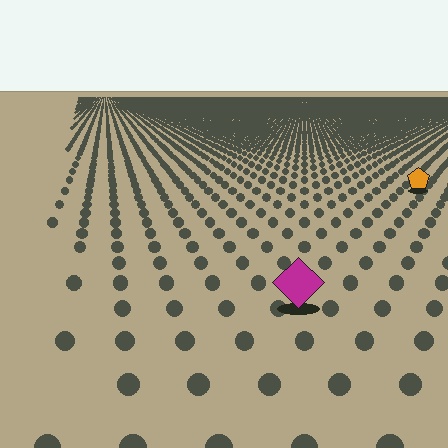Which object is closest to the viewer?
The magenta diamond is closest. The texture marks near it are larger and more spread out.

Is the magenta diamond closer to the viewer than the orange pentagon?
Yes. The magenta diamond is closer — you can tell from the texture gradient: the ground texture is coarser near it.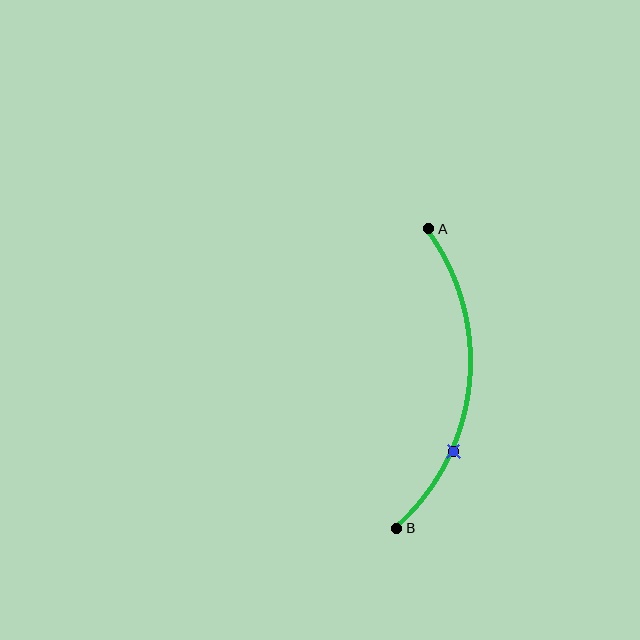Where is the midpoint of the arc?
The arc midpoint is the point on the curve farthest from the straight line joining A and B. It sits to the right of that line.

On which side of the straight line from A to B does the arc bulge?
The arc bulges to the right of the straight line connecting A and B.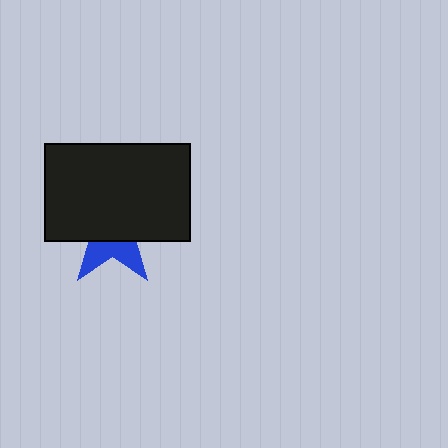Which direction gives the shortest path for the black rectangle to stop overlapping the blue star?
Moving up gives the shortest separation.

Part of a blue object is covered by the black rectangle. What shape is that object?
It is a star.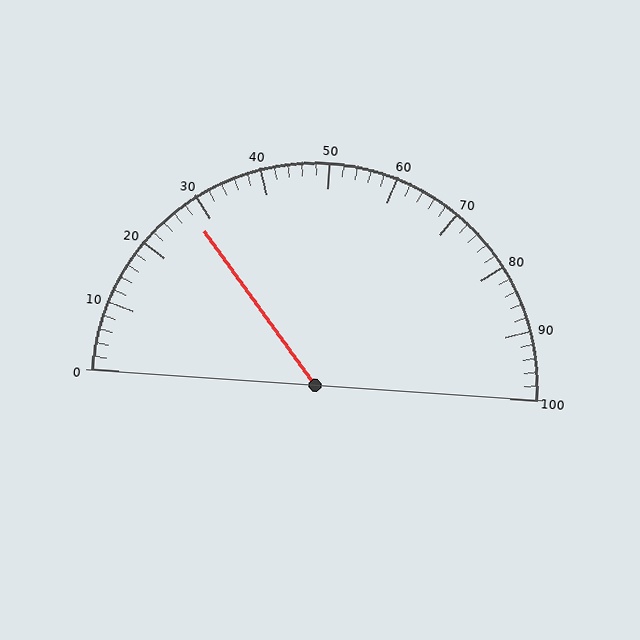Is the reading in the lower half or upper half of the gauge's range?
The reading is in the lower half of the range (0 to 100).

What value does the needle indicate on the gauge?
The needle indicates approximately 28.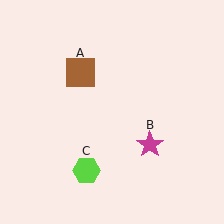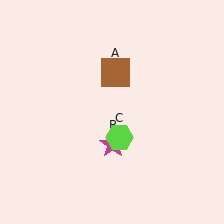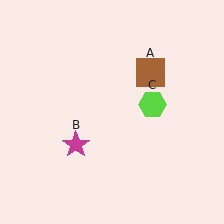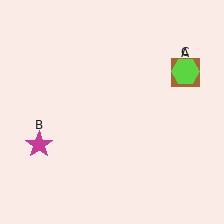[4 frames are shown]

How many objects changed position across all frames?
3 objects changed position: brown square (object A), magenta star (object B), lime hexagon (object C).